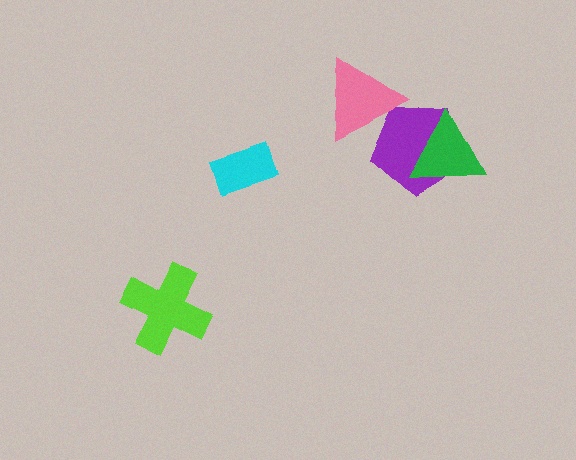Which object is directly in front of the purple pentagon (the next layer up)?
The green triangle is directly in front of the purple pentagon.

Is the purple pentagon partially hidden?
Yes, it is partially covered by another shape.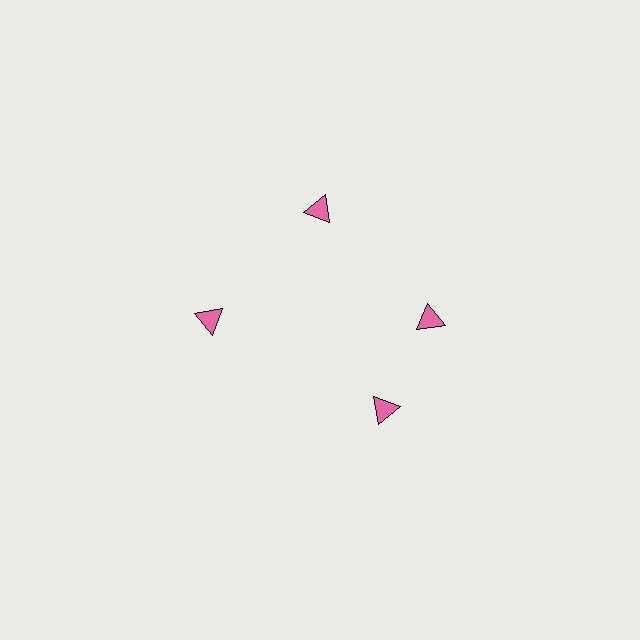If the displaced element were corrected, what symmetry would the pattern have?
It would have 4-fold rotational symmetry — the pattern would map onto itself every 90 degrees.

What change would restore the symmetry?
The symmetry would be restored by rotating it back into even spacing with its neighbors so that all 4 triangles sit at equal angles and equal distance from the center.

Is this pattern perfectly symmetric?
No. The 4 pink triangles are arranged in a ring, but one element near the 6 o'clock position is rotated out of alignment along the ring, breaking the 4-fold rotational symmetry.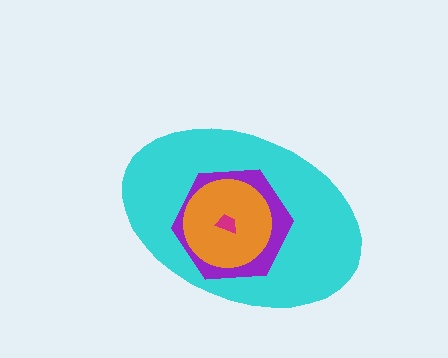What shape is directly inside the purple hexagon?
The orange circle.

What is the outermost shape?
The cyan ellipse.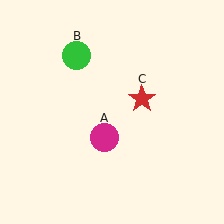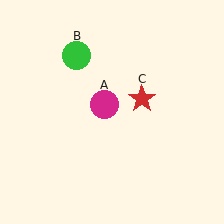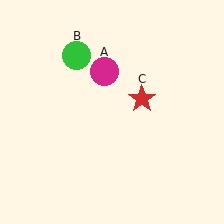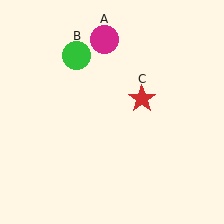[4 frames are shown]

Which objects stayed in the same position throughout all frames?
Green circle (object B) and red star (object C) remained stationary.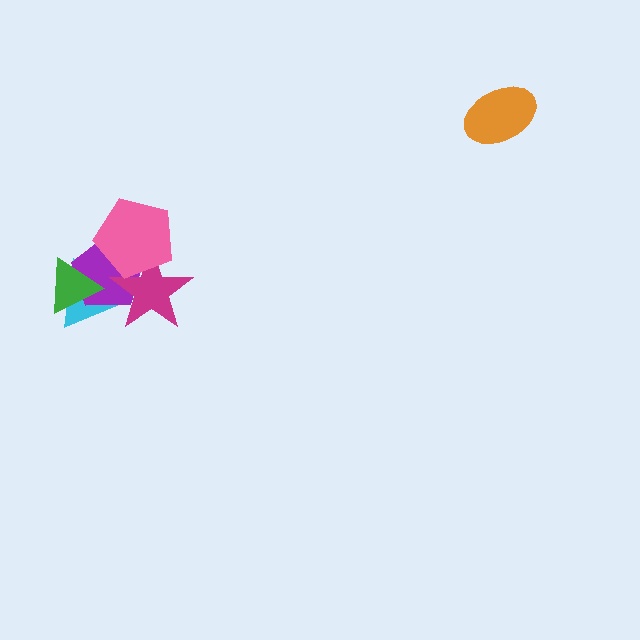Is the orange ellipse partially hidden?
No, no other shape covers it.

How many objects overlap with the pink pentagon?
3 objects overlap with the pink pentagon.